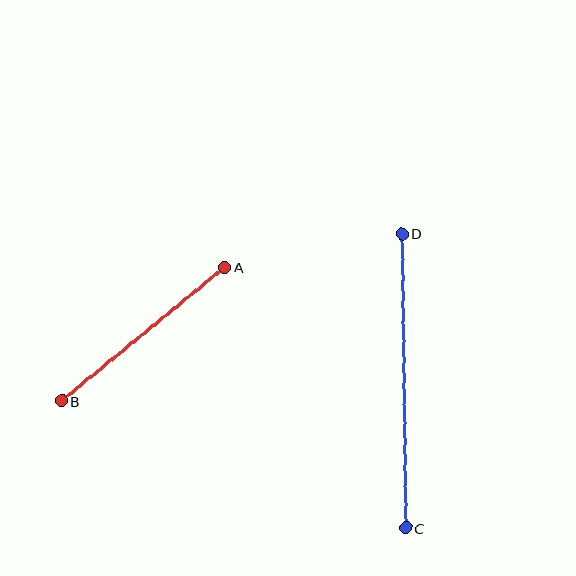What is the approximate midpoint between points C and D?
The midpoint is at approximately (404, 381) pixels.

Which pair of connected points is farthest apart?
Points C and D are farthest apart.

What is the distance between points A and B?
The distance is approximately 211 pixels.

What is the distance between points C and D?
The distance is approximately 294 pixels.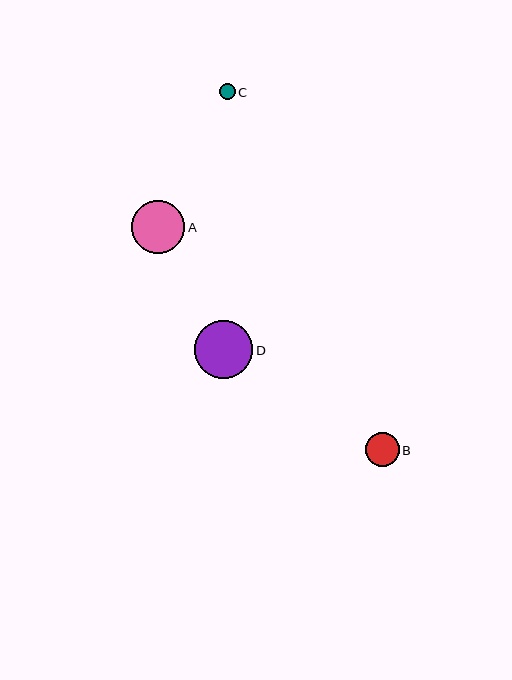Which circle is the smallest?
Circle C is the smallest with a size of approximately 16 pixels.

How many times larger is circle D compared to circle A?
Circle D is approximately 1.1 times the size of circle A.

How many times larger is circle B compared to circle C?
Circle B is approximately 2.1 times the size of circle C.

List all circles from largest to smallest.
From largest to smallest: D, A, B, C.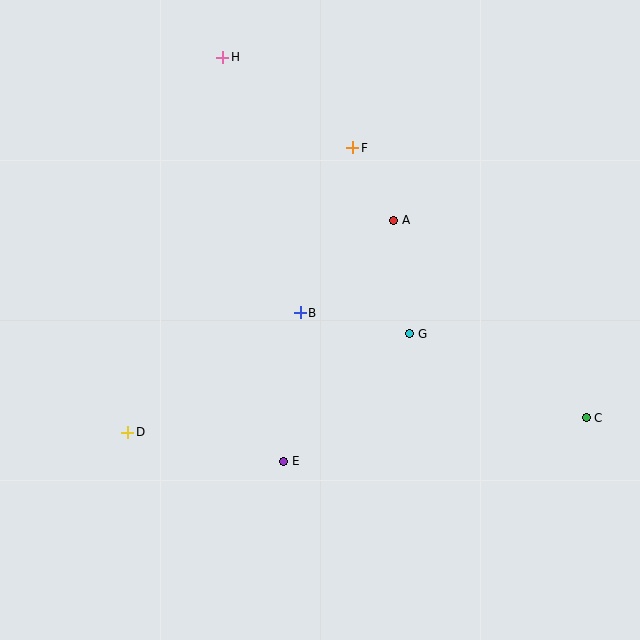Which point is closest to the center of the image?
Point B at (300, 313) is closest to the center.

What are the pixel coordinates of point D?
Point D is at (128, 432).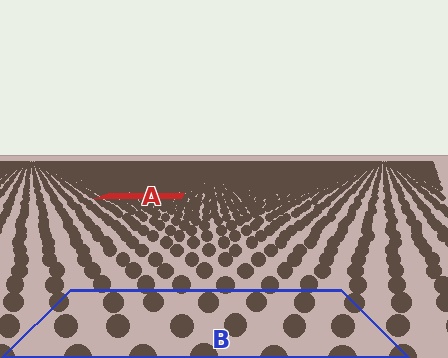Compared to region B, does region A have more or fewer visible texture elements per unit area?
Region A has more texture elements per unit area — they are packed more densely because it is farther away.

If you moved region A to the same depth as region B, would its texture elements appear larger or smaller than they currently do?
They would appear larger. At a closer depth, the same texture elements are projected at a bigger on-screen size.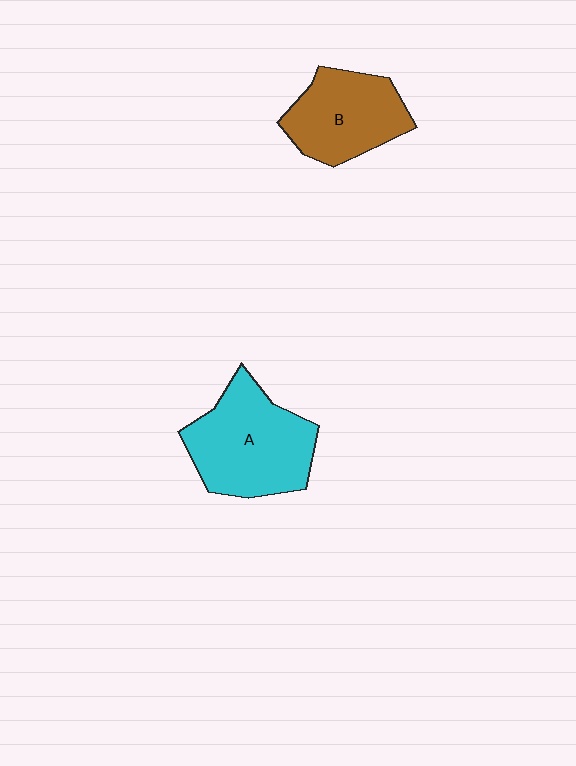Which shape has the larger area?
Shape A (cyan).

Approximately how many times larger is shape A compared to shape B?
Approximately 1.3 times.